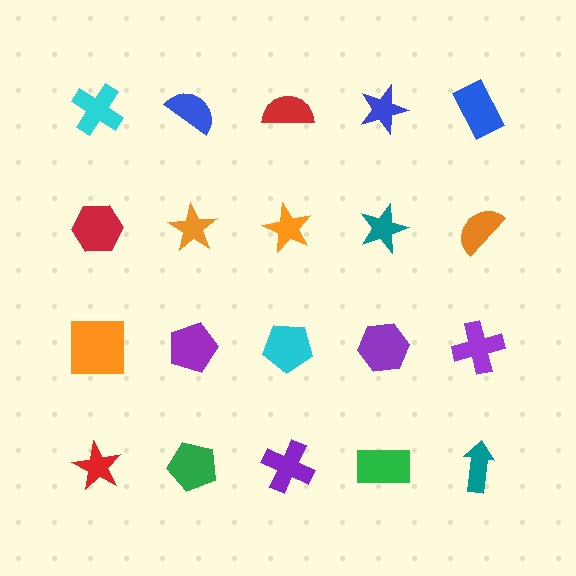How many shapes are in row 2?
5 shapes.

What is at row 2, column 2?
An orange star.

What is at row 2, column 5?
An orange semicircle.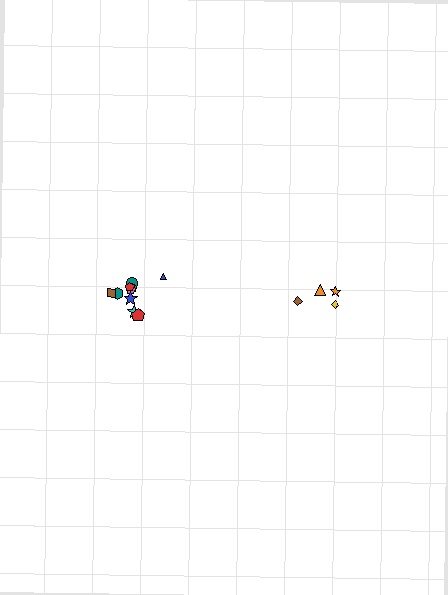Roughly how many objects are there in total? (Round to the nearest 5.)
Roughly 15 objects in total.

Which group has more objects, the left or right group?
The left group.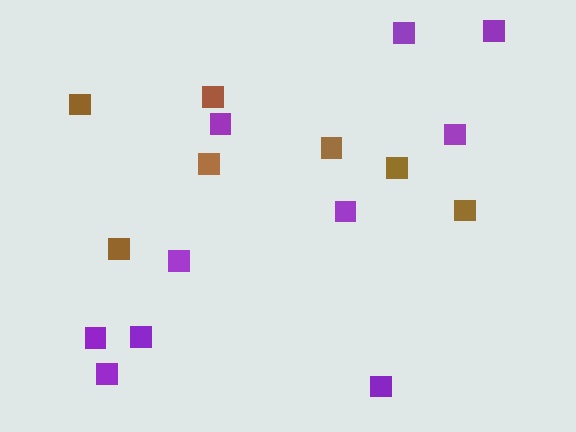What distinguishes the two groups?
There are 2 groups: one group of brown squares (7) and one group of purple squares (10).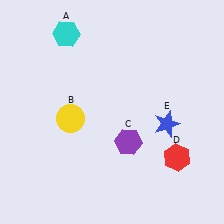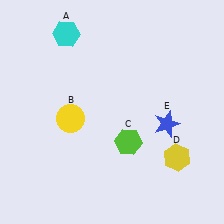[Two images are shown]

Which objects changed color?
C changed from purple to lime. D changed from red to yellow.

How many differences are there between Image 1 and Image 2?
There are 2 differences between the two images.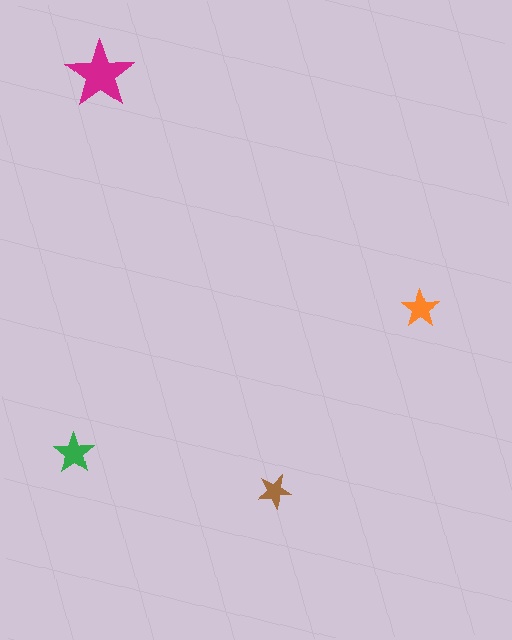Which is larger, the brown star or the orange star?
The orange one.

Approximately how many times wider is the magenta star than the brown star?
About 2 times wider.